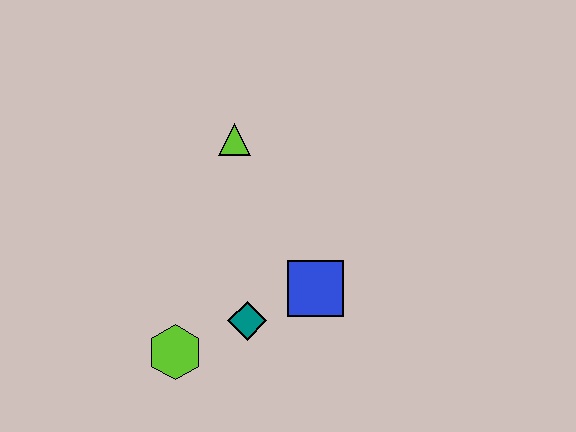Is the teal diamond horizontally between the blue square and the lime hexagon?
Yes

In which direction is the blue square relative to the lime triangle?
The blue square is below the lime triangle.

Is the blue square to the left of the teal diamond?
No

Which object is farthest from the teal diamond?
The lime triangle is farthest from the teal diamond.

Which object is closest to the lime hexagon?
The teal diamond is closest to the lime hexagon.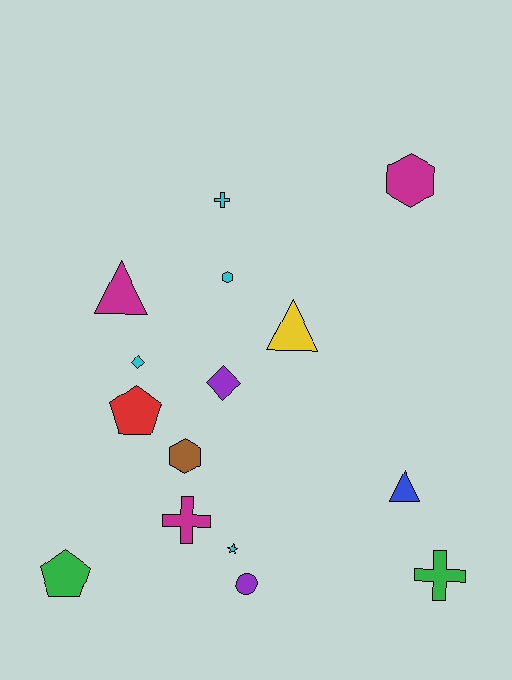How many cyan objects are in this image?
There are 4 cyan objects.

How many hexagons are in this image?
There are 3 hexagons.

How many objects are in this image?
There are 15 objects.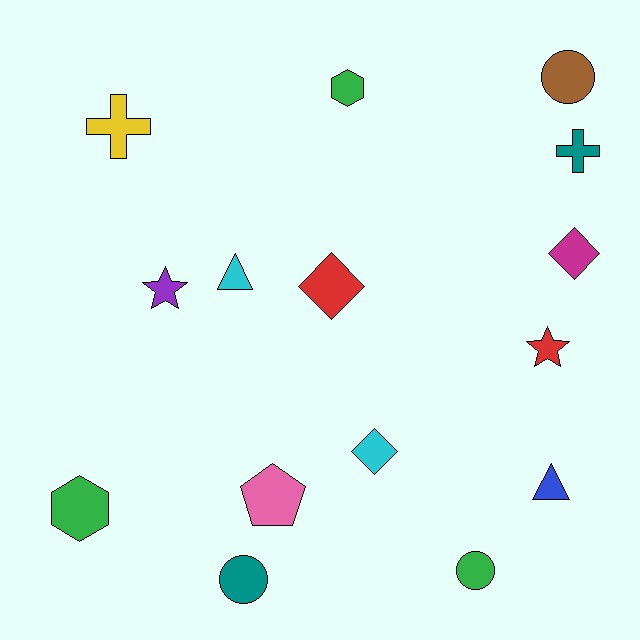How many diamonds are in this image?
There are 3 diamonds.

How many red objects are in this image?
There are 2 red objects.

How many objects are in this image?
There are 15 objects.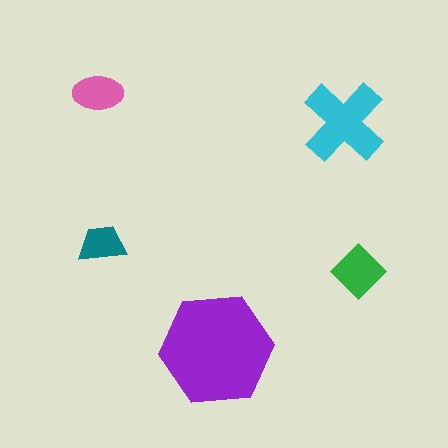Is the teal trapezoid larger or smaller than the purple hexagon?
Smaller.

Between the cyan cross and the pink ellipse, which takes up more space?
The cyan cross.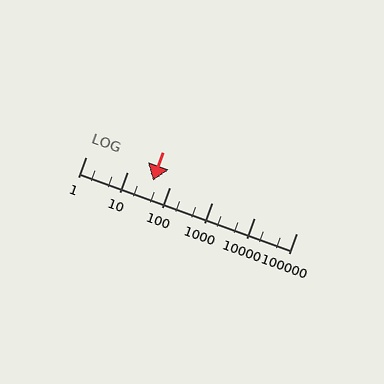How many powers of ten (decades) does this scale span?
The scale spans 5 decades, from 1 to 100000.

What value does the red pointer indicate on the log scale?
The pointer indicates approximately 39.